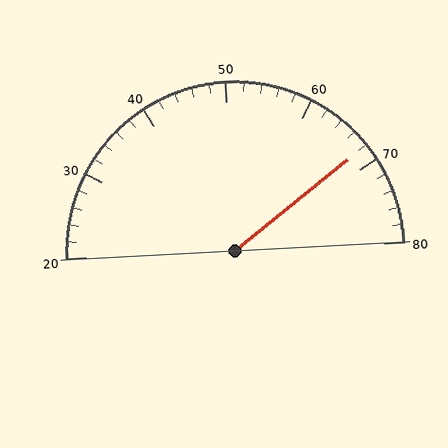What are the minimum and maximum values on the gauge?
The gauge ranges from 20 to 80.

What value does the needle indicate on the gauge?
The needle indicates approximately 68.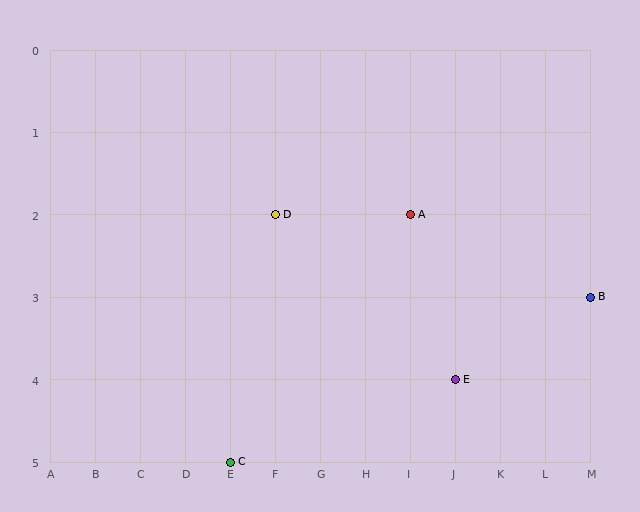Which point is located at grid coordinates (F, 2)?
Point D is at (F, 2).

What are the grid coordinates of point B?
Point B is at grid coordinates (M, 3).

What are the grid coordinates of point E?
Point E is at grid coordinates (J, 4).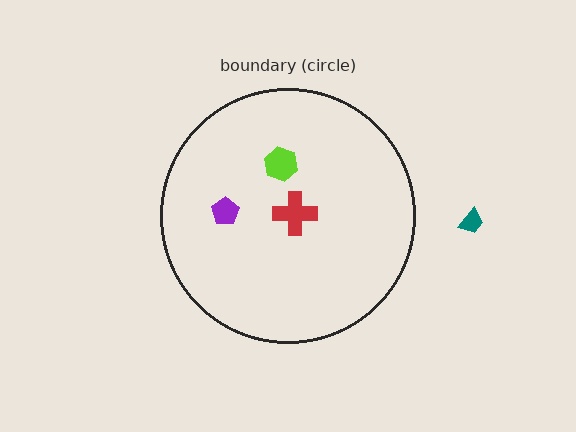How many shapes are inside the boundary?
3 inside, 1 outside.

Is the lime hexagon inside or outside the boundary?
Inside.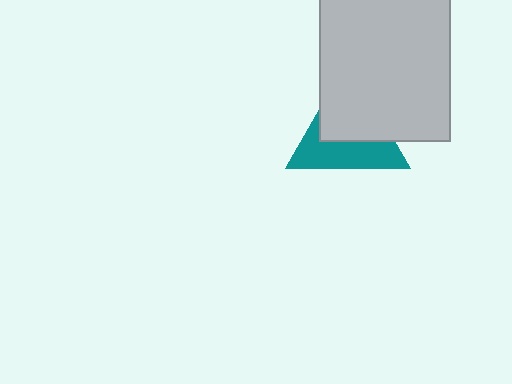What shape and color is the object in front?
The object in front is a light gray rectangle.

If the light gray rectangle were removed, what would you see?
You would see the complete teal triangle.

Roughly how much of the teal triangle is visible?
About half of it is visible (roughly 49%).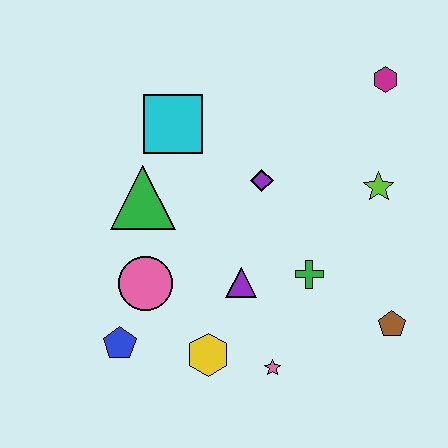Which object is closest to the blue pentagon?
The pink circle is closest to the blue pentagon.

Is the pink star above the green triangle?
No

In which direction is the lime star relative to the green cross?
The lime star is above the green cross.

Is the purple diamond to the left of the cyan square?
No